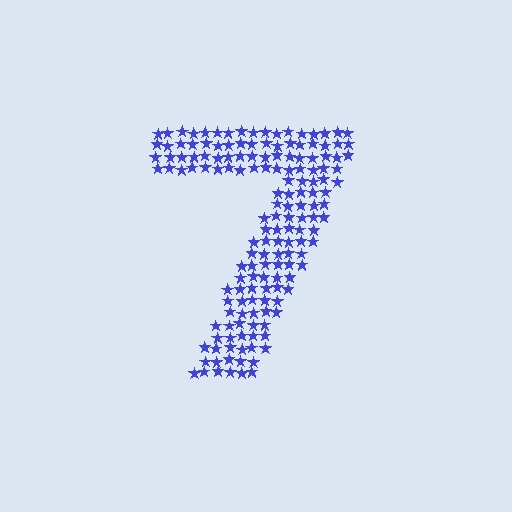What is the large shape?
The large shape is the digit 7.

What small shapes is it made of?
It is made of small stars.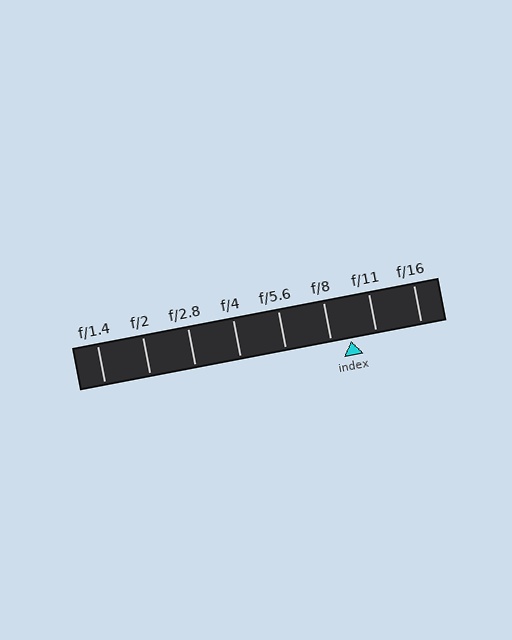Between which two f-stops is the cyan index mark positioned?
The index mark is between f/8 and f/11.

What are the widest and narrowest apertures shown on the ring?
The widest aperture shown is f/1.4 and the narrowest is f/16.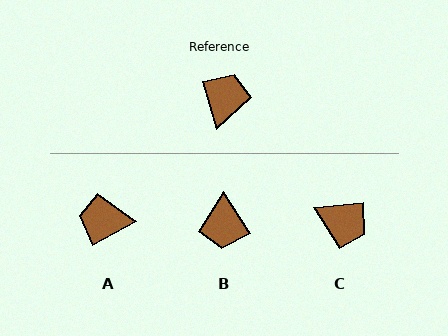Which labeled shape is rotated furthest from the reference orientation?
B, about 164 degrees away.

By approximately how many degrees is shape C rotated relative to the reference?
Approximately 100 degrees clockwise.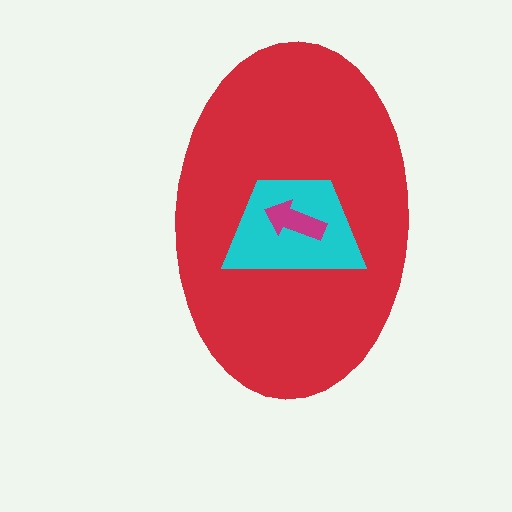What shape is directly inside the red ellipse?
The cyan trapezoid.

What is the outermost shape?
The red ellipse.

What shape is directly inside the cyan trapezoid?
The magenta arrow.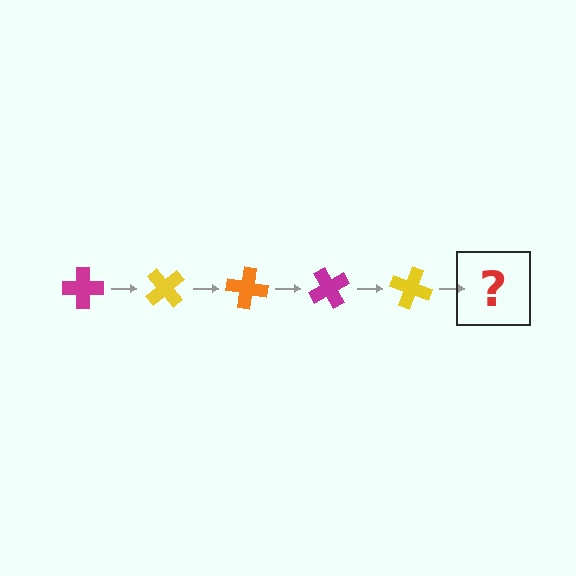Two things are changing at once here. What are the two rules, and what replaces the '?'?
The two rules are that it rotates 50 degrees each step and the color cycles through magenta, yellow, and orange. The '?' should be an orange cross, rotated 250 degrees from the start.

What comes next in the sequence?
The next element should be an orange cross, rotated 250 degrees from the start.